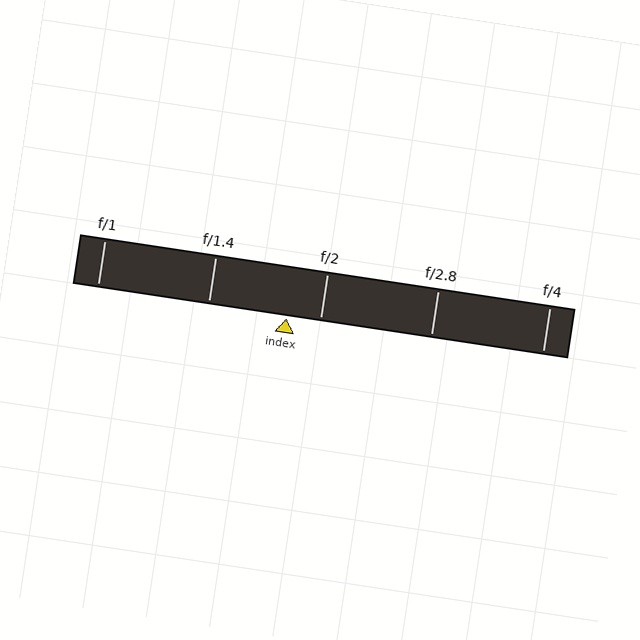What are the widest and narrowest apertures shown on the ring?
The widest aperture shown is f/1 and the narrowest is f/4.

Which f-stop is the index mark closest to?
The index mark is closest to f/2.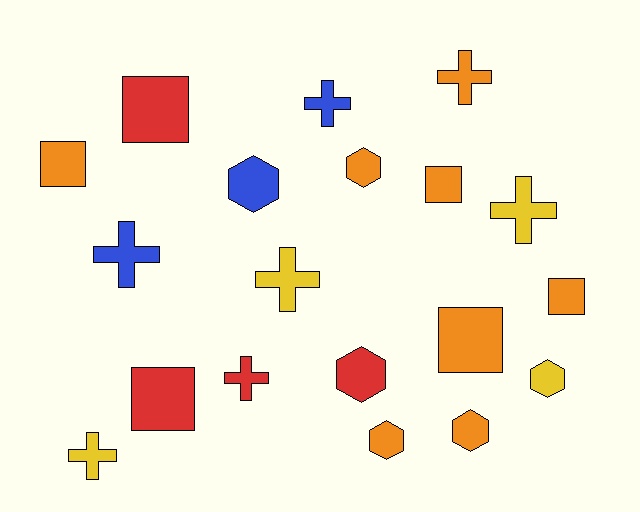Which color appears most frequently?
Orange, with 8 objects.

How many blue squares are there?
There are no blue squares.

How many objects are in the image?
There are 19 objects.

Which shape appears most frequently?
Cross, with 7 objects.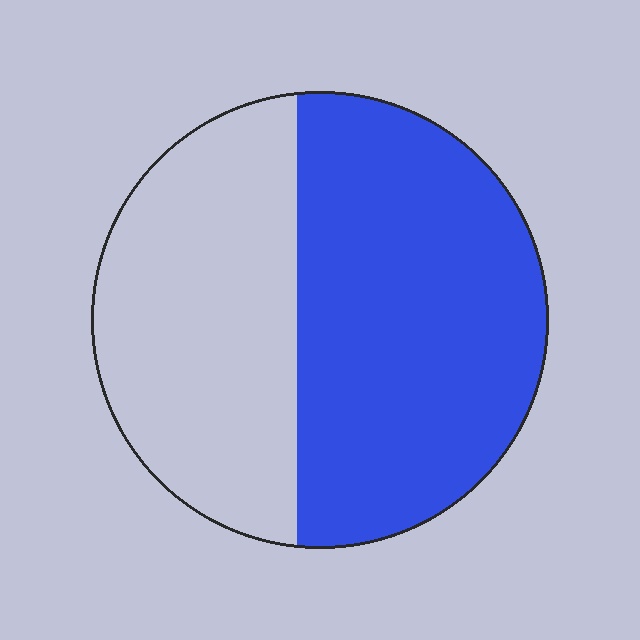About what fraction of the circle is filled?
About three fifths (3/5).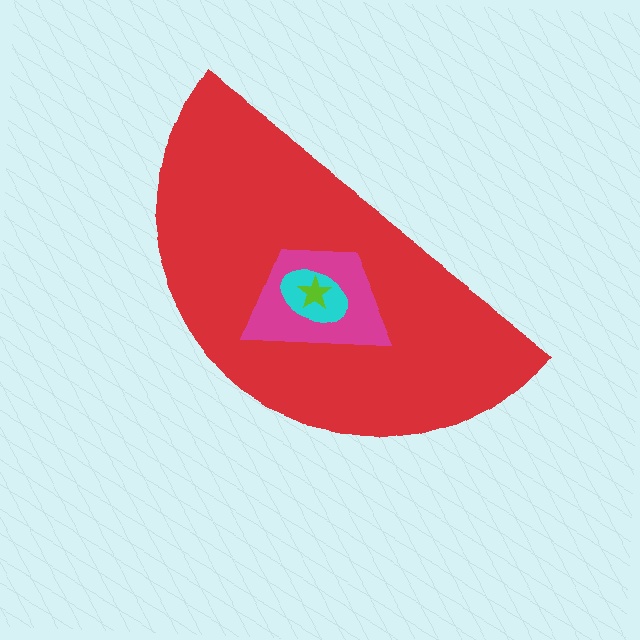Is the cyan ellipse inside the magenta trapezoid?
Yes.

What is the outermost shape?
The red semicircle.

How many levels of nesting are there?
4.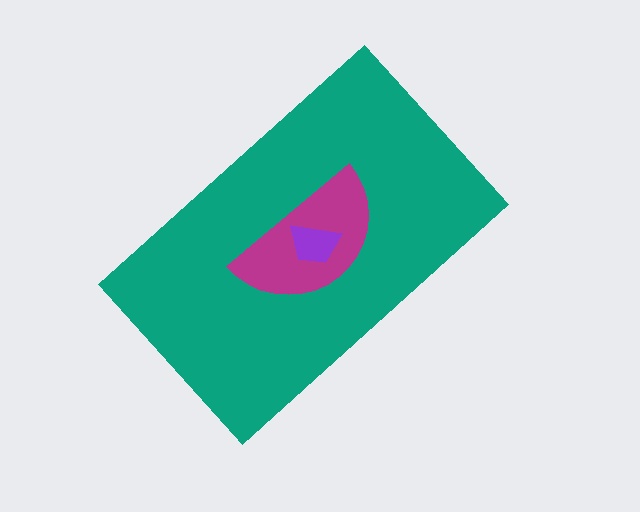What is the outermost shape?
The teal rectangle.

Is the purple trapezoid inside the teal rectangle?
Yes.